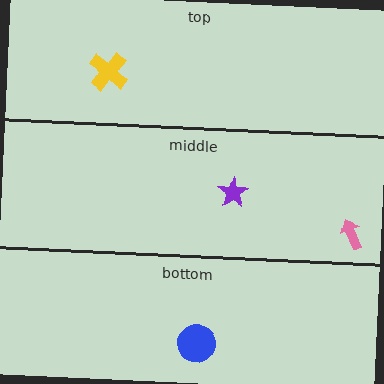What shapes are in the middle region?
The pink arrow, the purple star.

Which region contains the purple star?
The middle region.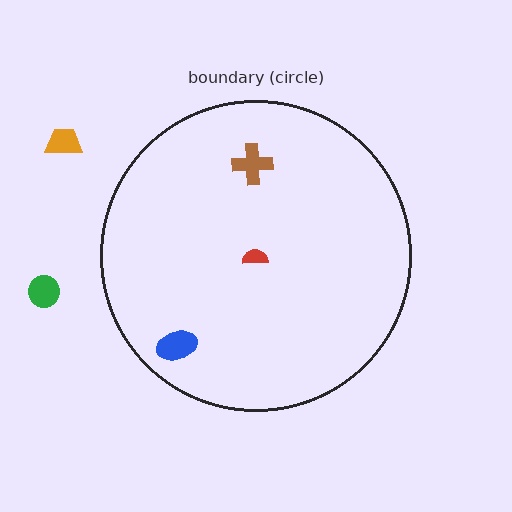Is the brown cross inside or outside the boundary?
Inside.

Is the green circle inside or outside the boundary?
Outside.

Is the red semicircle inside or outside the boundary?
Inside.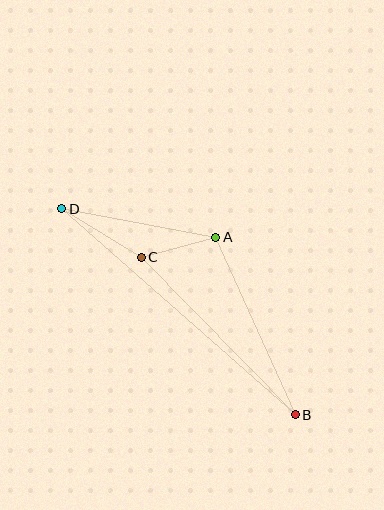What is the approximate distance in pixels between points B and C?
The distance between B and C is approximately 220 pixels.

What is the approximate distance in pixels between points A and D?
The distance between A and D is approximately 157 pixels.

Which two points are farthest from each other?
Points B and D are farthest from each other.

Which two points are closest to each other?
Points A and C are closest to each other.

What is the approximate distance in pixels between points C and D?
The distance between C and D is approximately 93 pixels.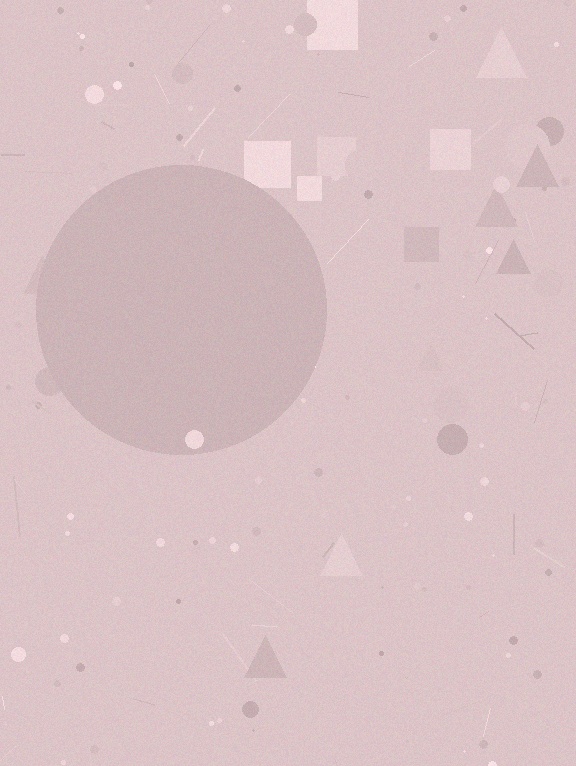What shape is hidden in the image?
A circle is hidden in the image.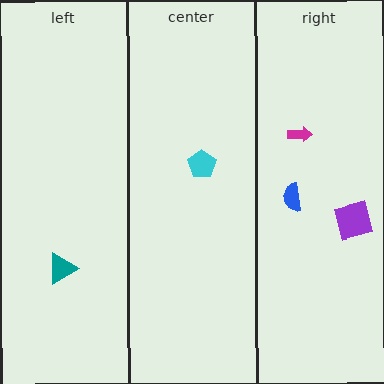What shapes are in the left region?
The teal triangle.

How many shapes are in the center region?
1.